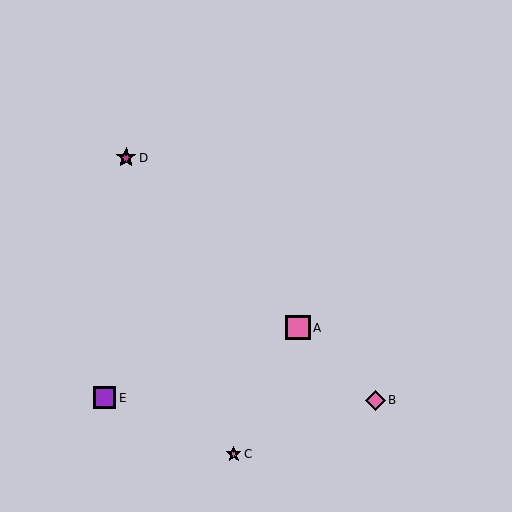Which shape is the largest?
The pink square (labeled A) is the largest.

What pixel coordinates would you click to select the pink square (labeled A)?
Click at (298, 328) to select the pink square A.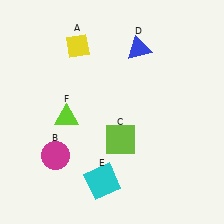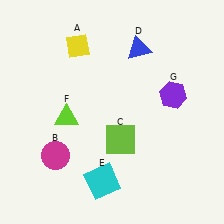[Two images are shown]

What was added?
A purple hexagon (G) was added in Image 2.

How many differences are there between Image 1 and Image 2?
There is 1 difference between the two images.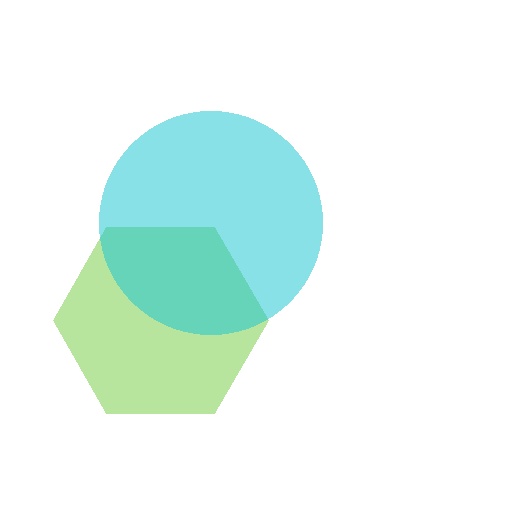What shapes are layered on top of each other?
The layered shapes are: a lime hexagon, a cyan circle.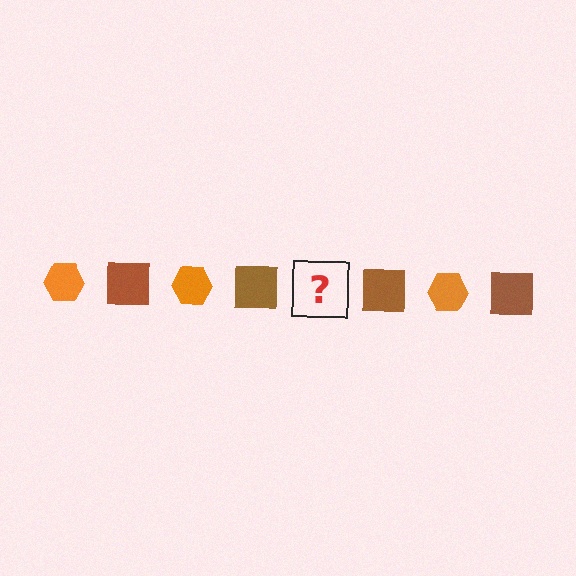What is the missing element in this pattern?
The missing element is an orange hexagon.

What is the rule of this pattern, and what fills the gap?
The rule is that the pattern alternates between orange hexagon and brown square. The gap should be filled with an orange hexagon.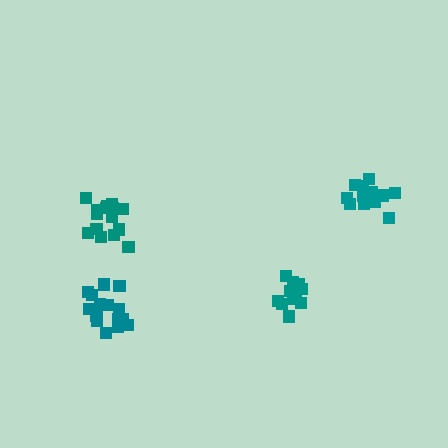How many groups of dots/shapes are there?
There are 4 groups.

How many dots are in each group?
Group 1: 12 dots, Group 2: 15 dots, Group 3: 12 dots, Group 4: 15 dots (54 total).